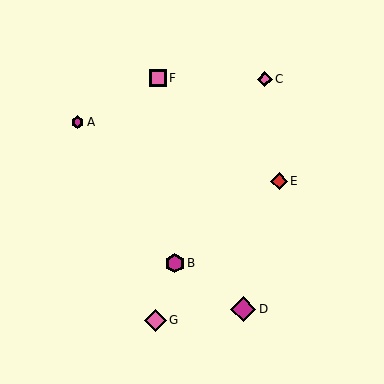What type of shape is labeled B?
Shape B is a magenta hexagon.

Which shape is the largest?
The magenta diamond (labeled D) is the largest.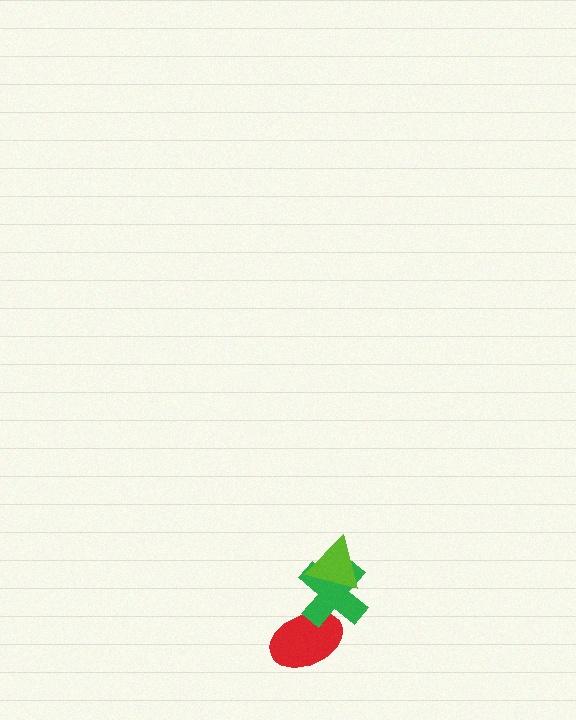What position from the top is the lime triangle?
The lime triangle is 1st from the top.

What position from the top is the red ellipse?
The red ellipse is 3rd from the top.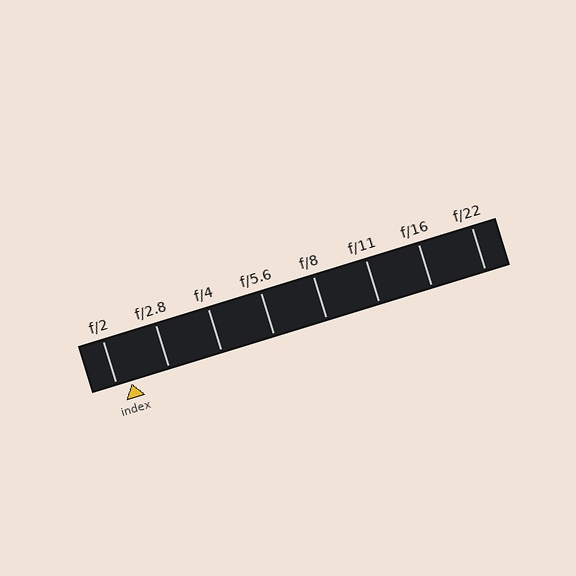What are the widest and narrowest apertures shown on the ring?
The widest aperture shown is f/2 and the narrowest is f/22.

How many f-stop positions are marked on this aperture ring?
There are 8 f-stop positions marked.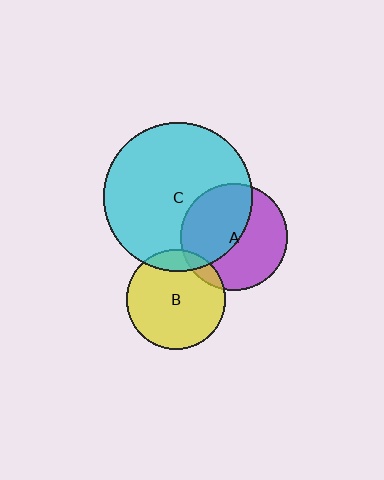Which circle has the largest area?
Circle C (cyan).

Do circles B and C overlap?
Yes.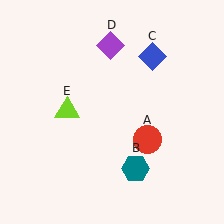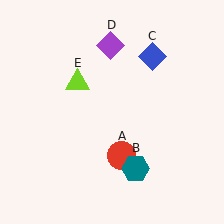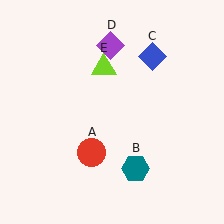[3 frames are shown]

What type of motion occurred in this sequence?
The red circle (object A), lime triangle (object E) rotated clockwise around the center of the scene.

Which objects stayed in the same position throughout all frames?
Teal hexagon (object B) and blue diamond (object C) and purple diamond (object D) remained stationary.